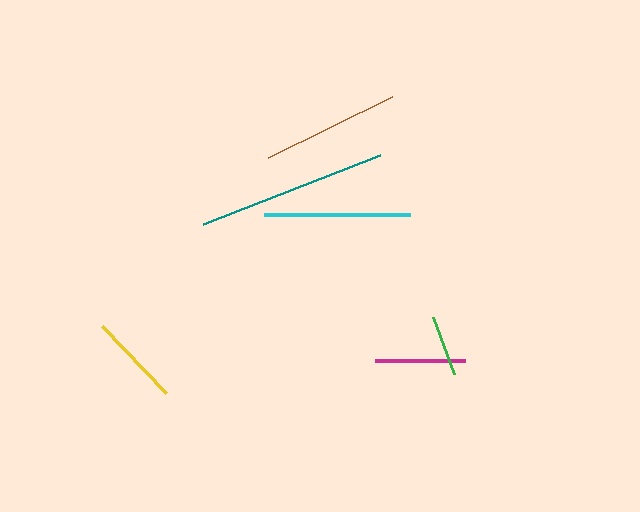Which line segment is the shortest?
The green line is the shortest at approximately 60 pixels.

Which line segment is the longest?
The teal line is the longest at approximately 190 pixels.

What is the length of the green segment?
The green segment is approximately 60 pixels long.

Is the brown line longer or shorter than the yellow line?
The brown line is longer than the yellow line.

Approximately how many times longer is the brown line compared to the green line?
The brown line is approximately 2.3 times the length of the green line.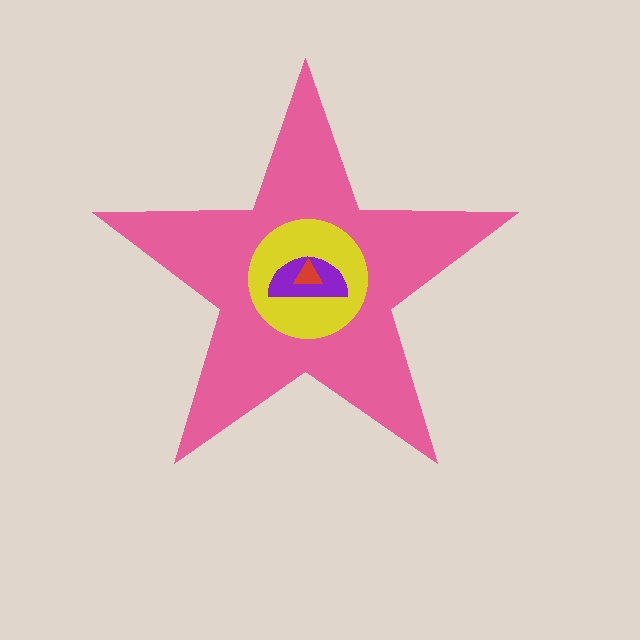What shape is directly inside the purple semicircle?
The red triangle.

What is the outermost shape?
The pink star.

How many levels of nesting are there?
4.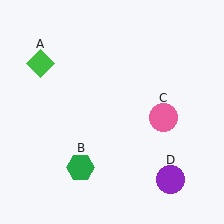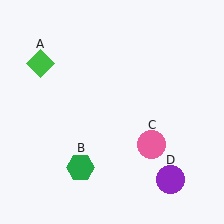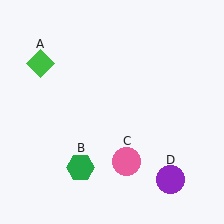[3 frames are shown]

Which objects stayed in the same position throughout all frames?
Green diamond (object A) and green hexagon (object B) and purple circle (object D) remained stationary.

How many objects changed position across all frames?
1 object changed position: pink circle (object C).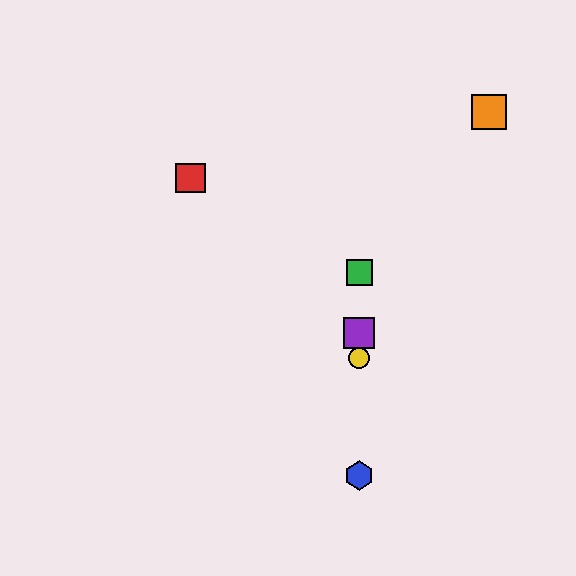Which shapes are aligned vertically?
The blue hexagon, the green square, the yellow circle, the purple square are aligned vertically.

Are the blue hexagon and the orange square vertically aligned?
No, the blue hexagon is at x≈359 and the orange square is at x≈489.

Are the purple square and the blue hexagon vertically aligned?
Yes, both are at x≈359.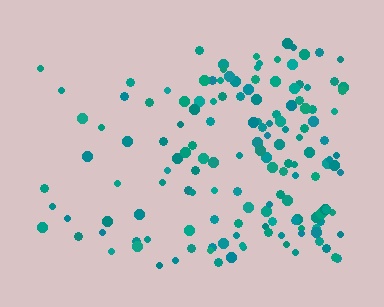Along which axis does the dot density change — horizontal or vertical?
Horizontal.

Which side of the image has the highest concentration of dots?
The right.